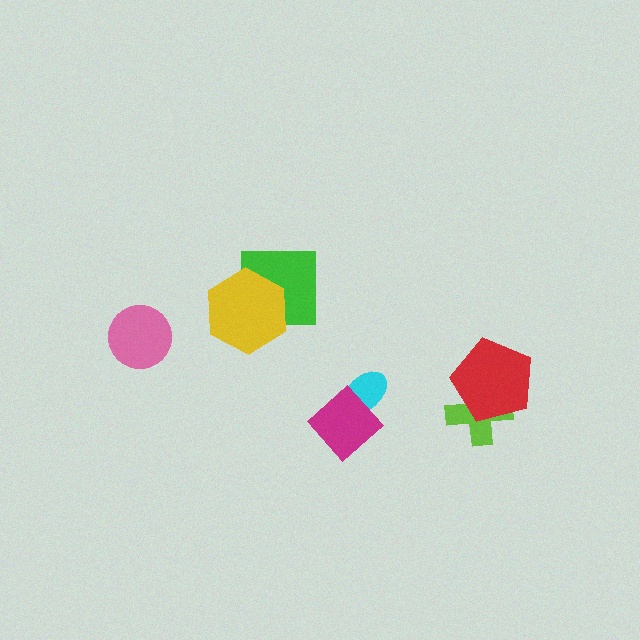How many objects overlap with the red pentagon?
1 object overlaps with the red pentagon.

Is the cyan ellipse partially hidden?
Yes, it is partially covered by another shape.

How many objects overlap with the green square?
1 object overlaps with the green square.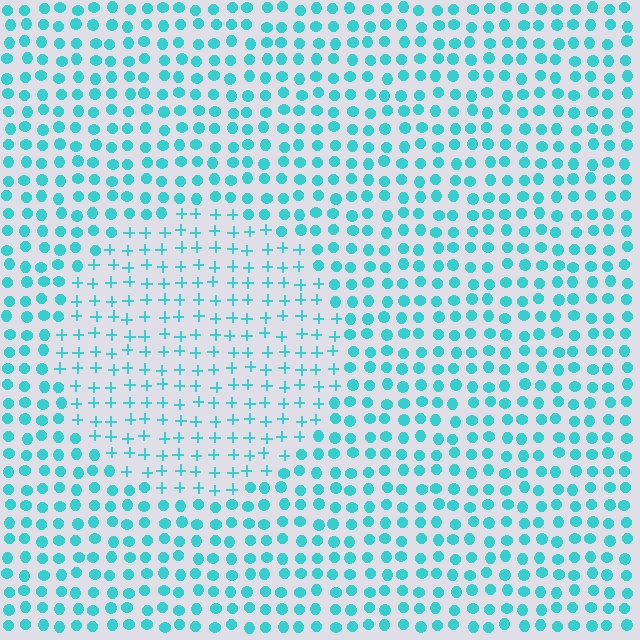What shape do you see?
I see a circle.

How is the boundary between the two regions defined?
The boundary is defined by a change in element shape: plus signs inside vs. circles outside. All elements share the same color and spacing.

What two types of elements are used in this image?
The image uses plus signs inside the circle region and circles outside it.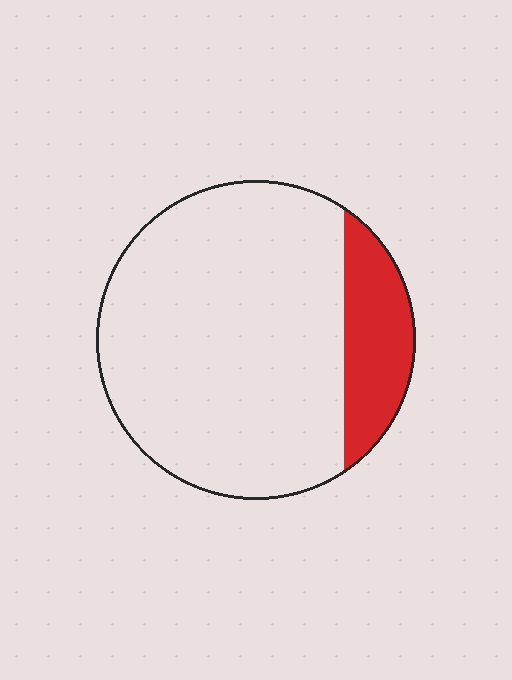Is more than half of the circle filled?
No.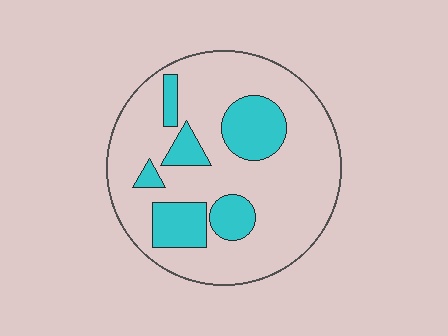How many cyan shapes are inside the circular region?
6.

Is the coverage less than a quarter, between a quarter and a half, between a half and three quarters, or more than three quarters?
Less than a quarter.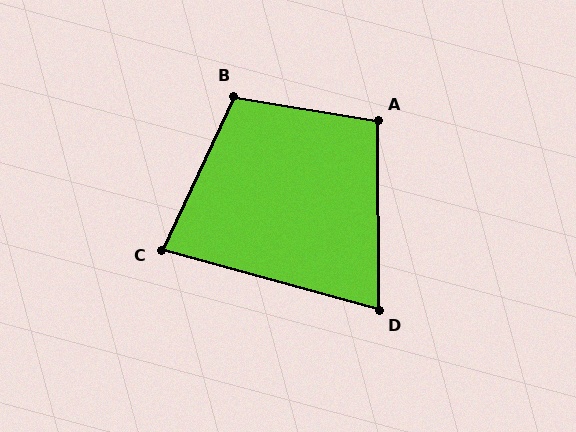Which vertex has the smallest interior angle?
D, at approximately 74 degrees.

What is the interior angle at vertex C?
Approximately 80 degrees (acute).